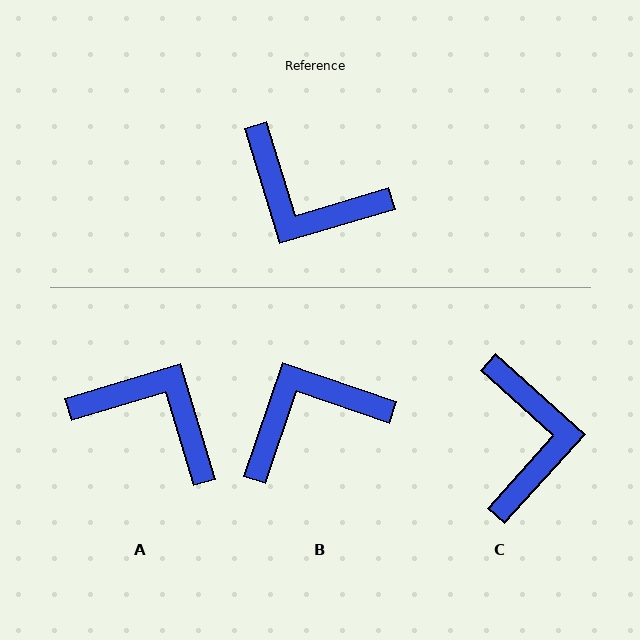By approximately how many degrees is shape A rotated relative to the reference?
Approximately 180 degrees counter-clockwise.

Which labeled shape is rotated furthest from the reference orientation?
A, about 180 degrees away.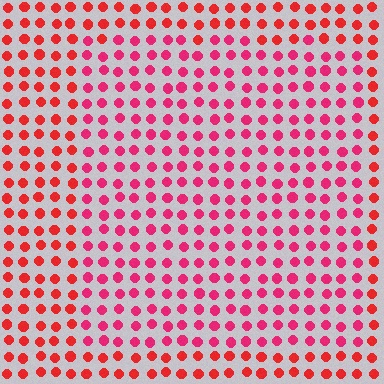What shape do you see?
I see a rectangle.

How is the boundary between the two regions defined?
The boundary is defined purely by a slight shift in hue (about 23 degrees). Spacing, size, and orientation are identical on both sides.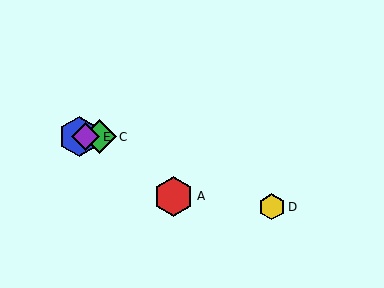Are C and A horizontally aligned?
No, C is at y≈137 and A is at y≈196.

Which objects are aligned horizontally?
Objects B, C, E are aligned horizontally.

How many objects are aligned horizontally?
3 objects (B, C, E) are aligned horizontally.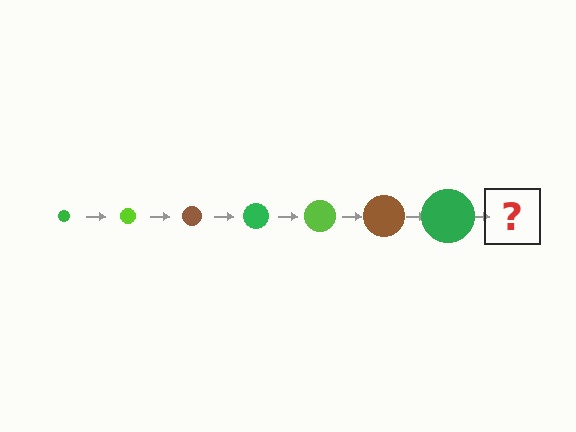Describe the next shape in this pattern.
It should be a lime circle, larger than the previous one.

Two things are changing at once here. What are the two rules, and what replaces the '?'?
The two rules are that the circle grows larger each step and the color cycles through green, lime, and brown. The '?' should be a lime circle, larger than the previous one.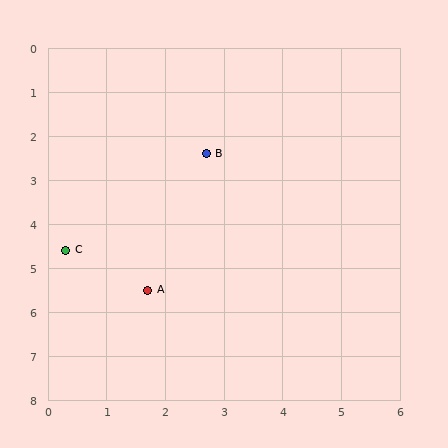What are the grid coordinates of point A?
Point A is at approximately (1.7, 5.5).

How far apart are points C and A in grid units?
Points C and A are about 1.7 grid units apart.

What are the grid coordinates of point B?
Point B is at approximately (2.7, 2.4).